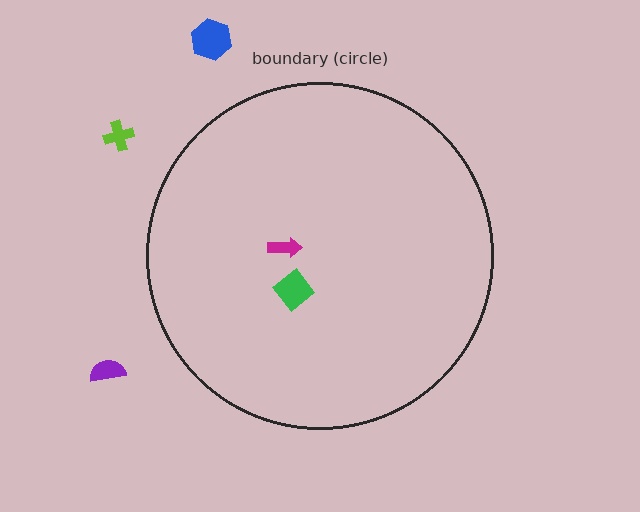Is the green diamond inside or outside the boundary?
Inside.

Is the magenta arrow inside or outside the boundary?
Inside.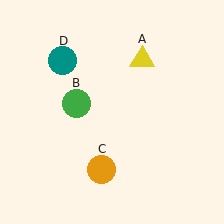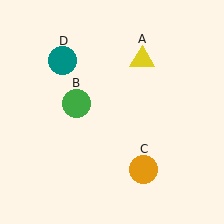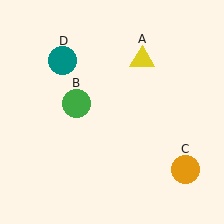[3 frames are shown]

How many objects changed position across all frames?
1 object changed position: orange circle (object C).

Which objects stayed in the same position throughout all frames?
Yellow triangle (object A) and green circle (object B) and teal circle (object D) remained stationary.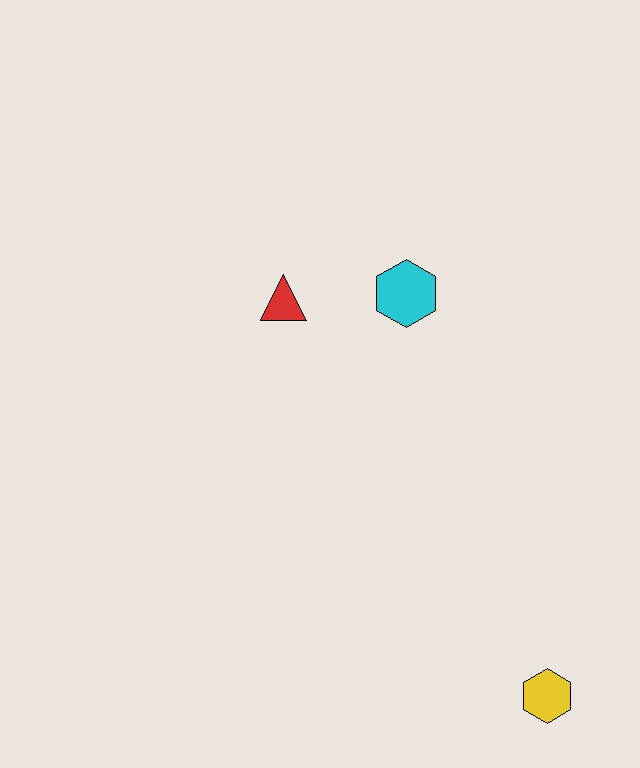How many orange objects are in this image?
There are no orange objects.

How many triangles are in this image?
There is 1 triangle.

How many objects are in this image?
There are 3 objects.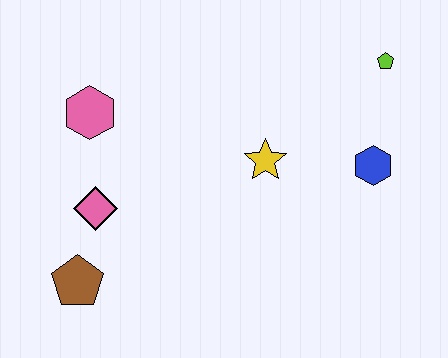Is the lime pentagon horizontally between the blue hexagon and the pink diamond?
No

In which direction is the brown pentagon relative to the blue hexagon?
The brown pentagon is to the left of the blue hexagon.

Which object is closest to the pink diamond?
The brown pentagon is closest to the pink diamond.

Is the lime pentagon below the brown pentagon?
No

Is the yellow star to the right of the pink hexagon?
Yes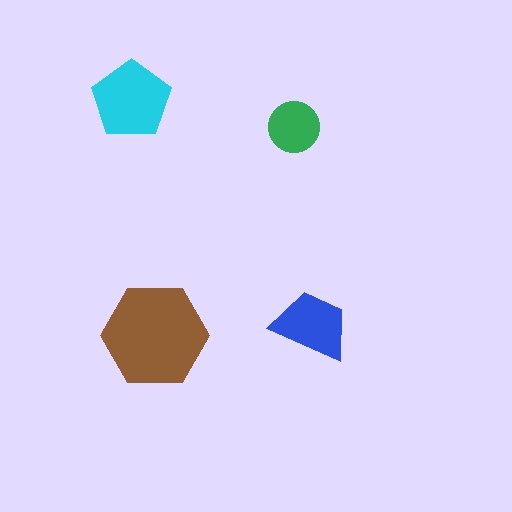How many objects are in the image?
There are 4 objects in the image.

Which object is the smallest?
The green circle.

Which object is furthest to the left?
The cyan pentagon is leftmost.